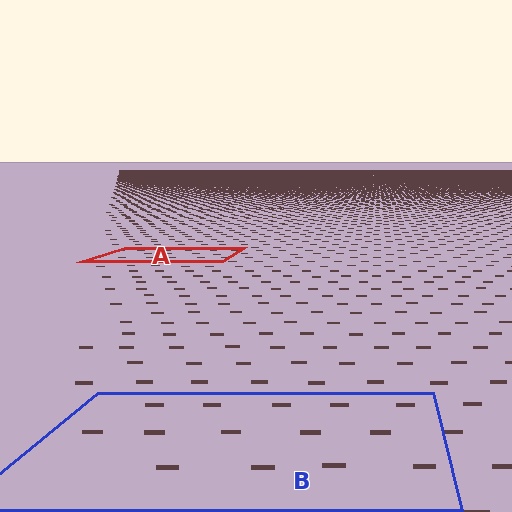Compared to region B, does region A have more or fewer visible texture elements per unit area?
Region A has more texture elements per unit area — they are packed more densely because it is farther away.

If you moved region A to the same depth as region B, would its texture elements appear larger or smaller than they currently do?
They would appear larger. At a closer depth, the same texture elements are projected at a bigger on-screen size.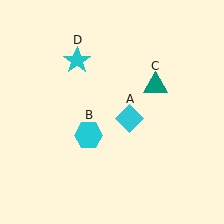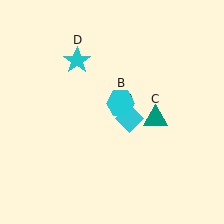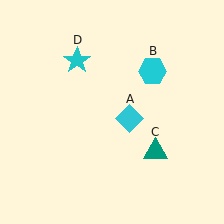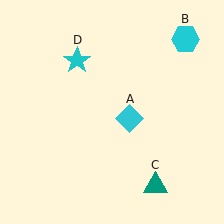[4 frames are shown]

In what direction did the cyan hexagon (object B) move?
The cyan hexagon (object B) moved up and to the right.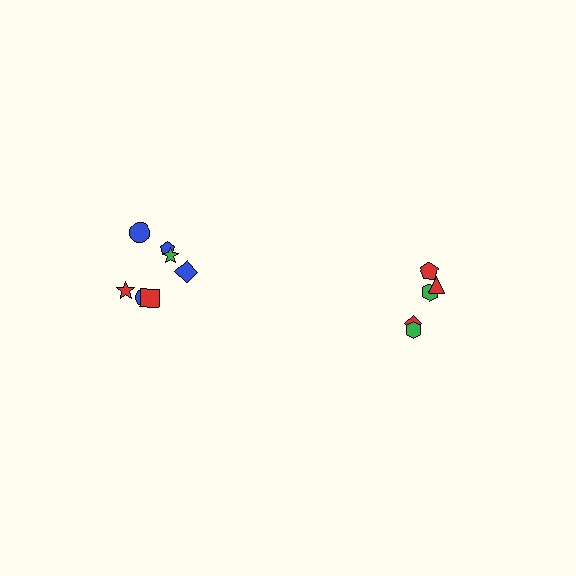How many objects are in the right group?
There are 5 objects.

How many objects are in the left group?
There are 7 objects.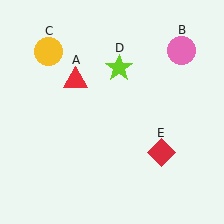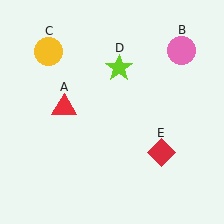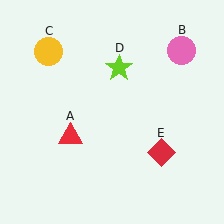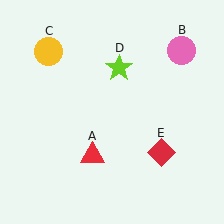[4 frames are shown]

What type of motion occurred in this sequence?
The red triangle (object A) rotated counterclockwise around the center of the scene.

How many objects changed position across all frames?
1 object changed position: red triangle (object A).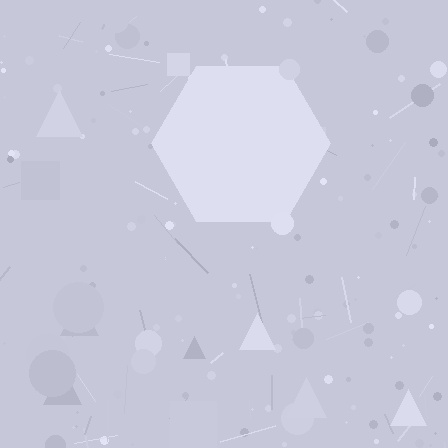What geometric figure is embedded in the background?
A hexagon is embedded in the background.